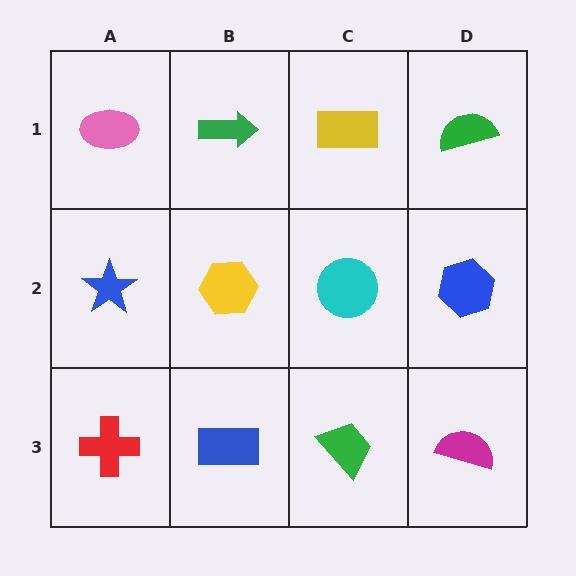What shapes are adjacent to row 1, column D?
A blue hexagon (row 2, column D), a yellow rectangle (row 1, column C).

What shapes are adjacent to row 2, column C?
A yellow rectangle (row 1, column C), a green trapezoid (row 3, column C), a yellow hexagon (row 2, column B), a blue hexagon (row 2, column D).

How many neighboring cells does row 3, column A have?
2.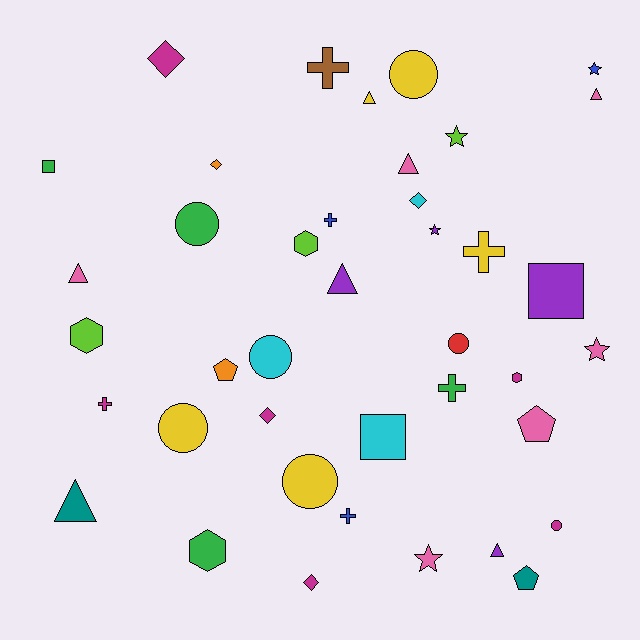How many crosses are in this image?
There are 6 crosses.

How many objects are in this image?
There are 40 objects.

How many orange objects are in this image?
There are 2 orange objects.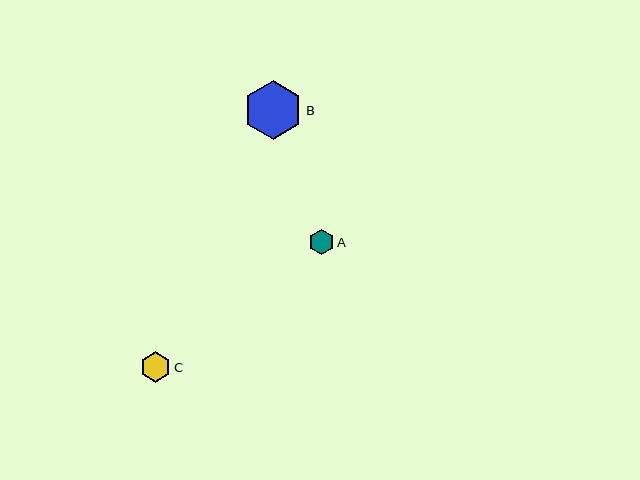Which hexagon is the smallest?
Hexagon A is the smallest with a size of approximately 25 pixels.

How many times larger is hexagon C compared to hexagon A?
Hexagon C is approximately 1.2 times the size of hexagon A.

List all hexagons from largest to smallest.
From largest to smallest: B, C, A.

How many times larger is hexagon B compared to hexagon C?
Hexagon B is approximately 1.9 times the size of hexagon C.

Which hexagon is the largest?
Hexagon B is the largest with a size of approximately 59 pixels.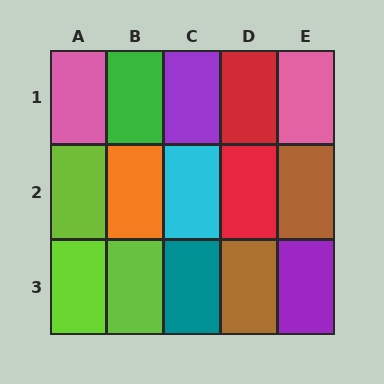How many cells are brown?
2 cells are brown.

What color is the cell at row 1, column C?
Purple.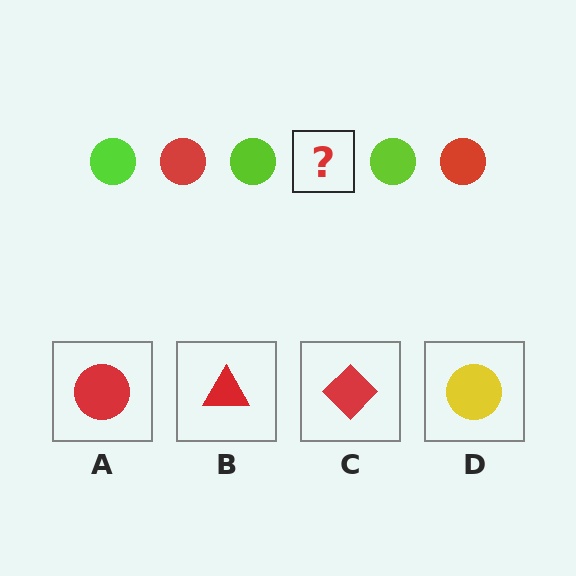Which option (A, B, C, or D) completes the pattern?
A.